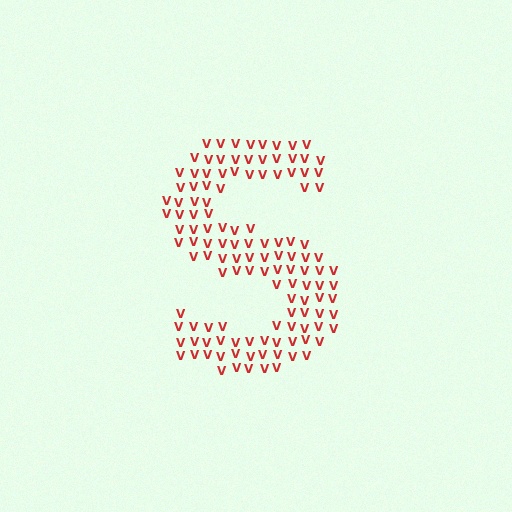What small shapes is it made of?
It is made of small letter V's.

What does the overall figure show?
The overall figure shows the letter S.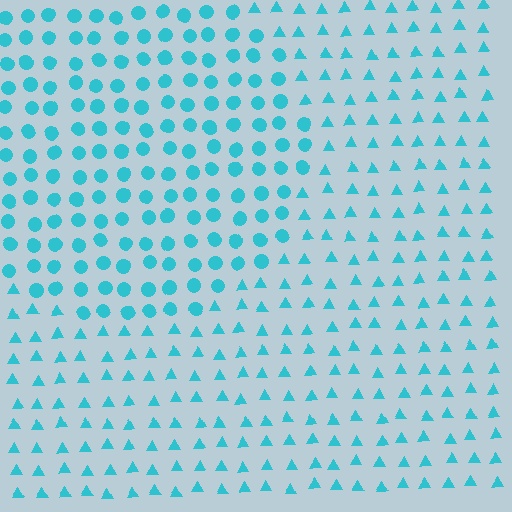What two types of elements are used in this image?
The image uses circles inside the circle region and triangles outside it.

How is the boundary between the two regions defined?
The boundary is defined by a change in element shape: circles inside vs. triangles outside. All elements share the same color and spacing.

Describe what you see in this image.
The image is filled with small cyan elements arranged in a uniform grid. A circle-shaped region contains circles, while the surrounding area contains triangles. The boundary is defined purely by the change in element shape.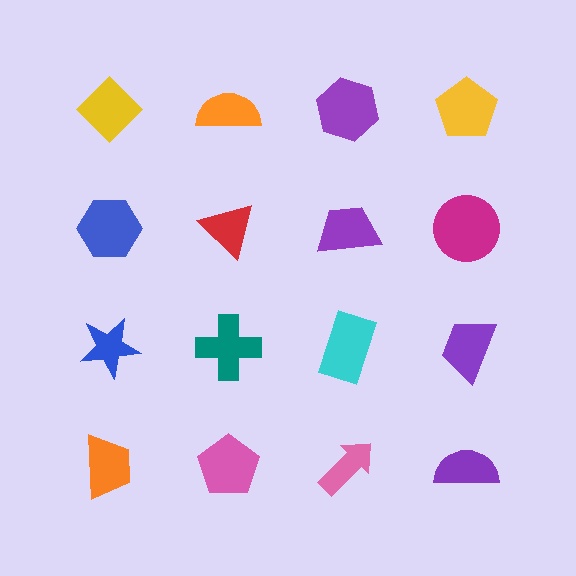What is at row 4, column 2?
A pink pentagon.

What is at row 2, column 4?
A magenta circle.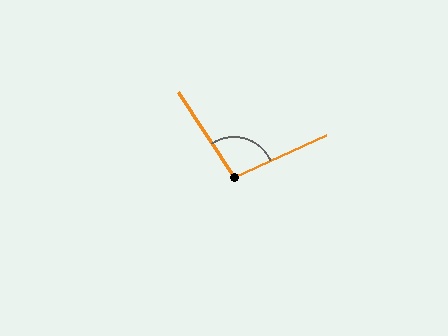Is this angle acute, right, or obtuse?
It is obtuse.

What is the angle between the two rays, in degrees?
Approximately 99 degrees.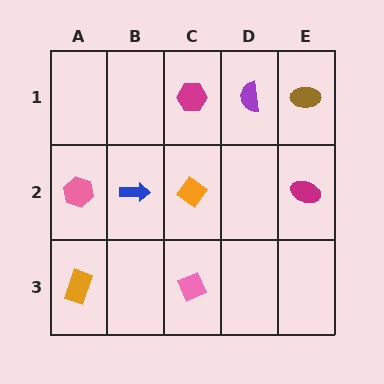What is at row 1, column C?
A magenta hexagon.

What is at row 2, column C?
An orange diamond.